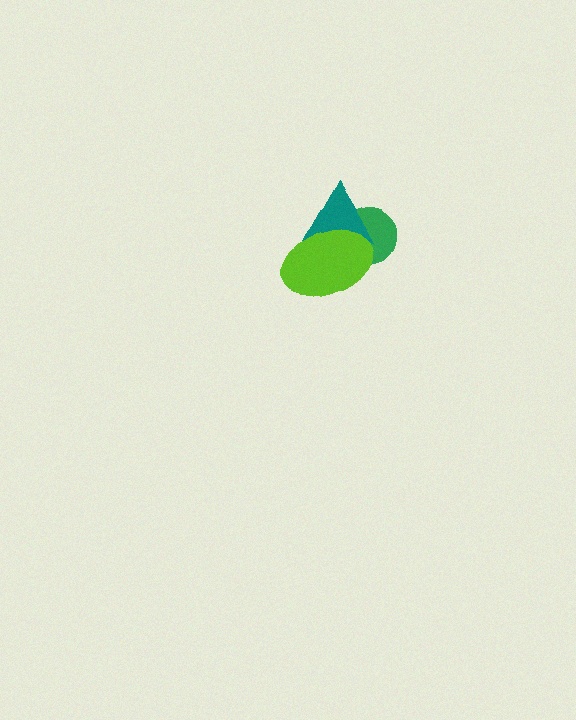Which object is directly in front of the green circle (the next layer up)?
The teal triangle is directly in front of the green circle.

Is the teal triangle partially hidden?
Yes, it is partially covered by another shape.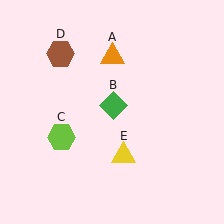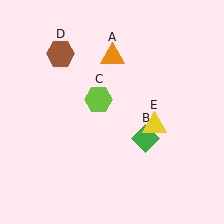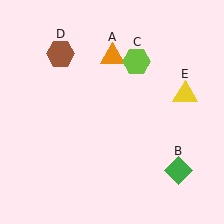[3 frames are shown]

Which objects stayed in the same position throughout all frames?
Orange triangle (object A) and brown hexagon (object D) remained stationary.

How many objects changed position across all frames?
3 objects changed position: green diamond (object B), lime hexagon (object C), yellow triangle (object E).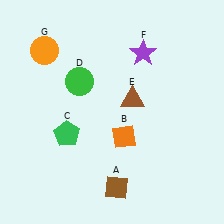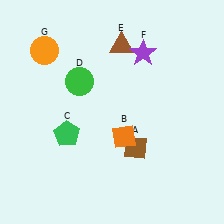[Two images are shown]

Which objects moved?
The objects that moved are: the brown diamond (A), the brown triangle (E).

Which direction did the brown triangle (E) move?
The brown triangle (E) moved up.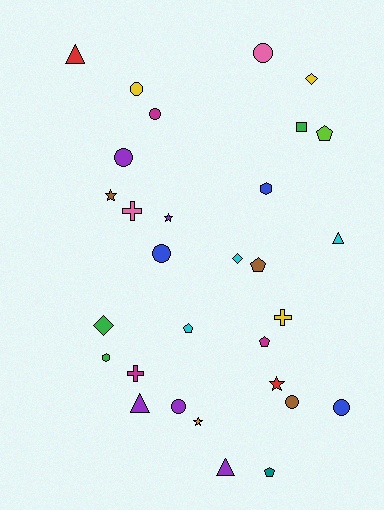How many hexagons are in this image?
There are 2 hexagons.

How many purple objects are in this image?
There are 5 purple objects.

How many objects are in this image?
There are 30 objects.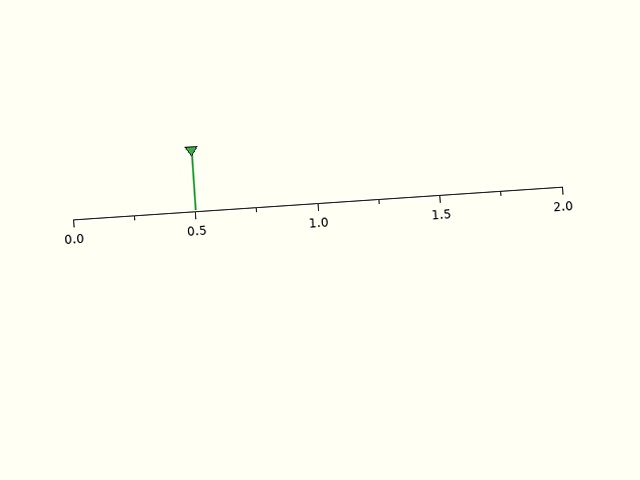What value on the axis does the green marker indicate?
The marker indicates approximately 0.5.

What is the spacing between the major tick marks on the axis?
The major ticks are spaced 0.5 apart.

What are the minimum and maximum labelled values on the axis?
The axis runs from 0.0 to 2.0.